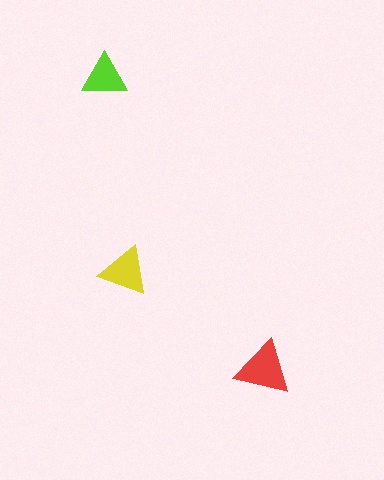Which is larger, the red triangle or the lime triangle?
The red one.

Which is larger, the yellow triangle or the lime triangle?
The yellow one.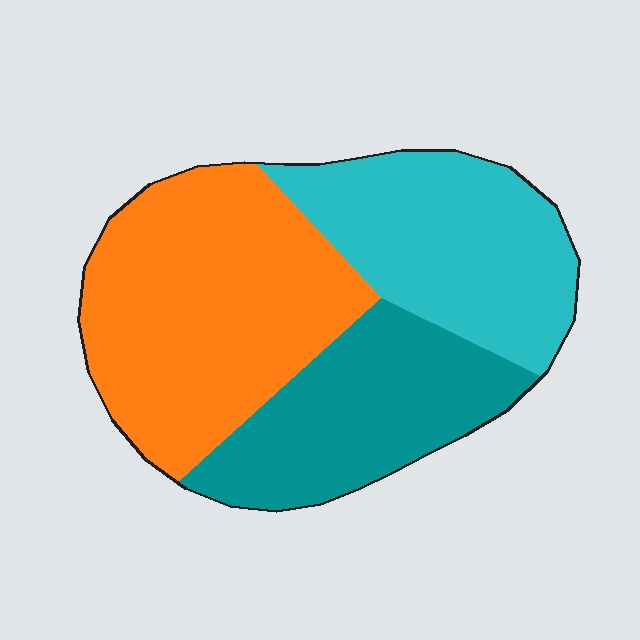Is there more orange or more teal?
Orange.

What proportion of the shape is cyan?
Cyan takes up about one third (1/3) of the shape.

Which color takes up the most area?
Orange, at roughly 45%.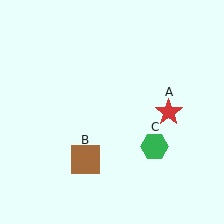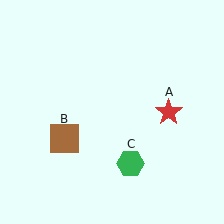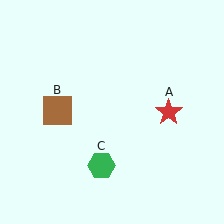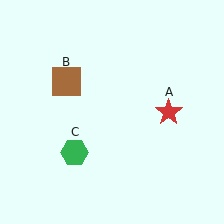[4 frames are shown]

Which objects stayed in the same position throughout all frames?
Red star (object A) remained stationary.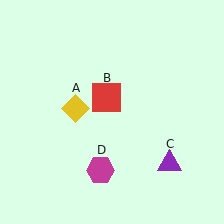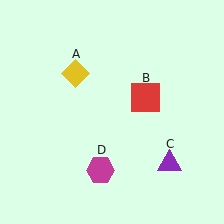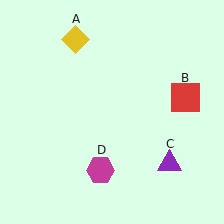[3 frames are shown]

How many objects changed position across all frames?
2 objects changed position: yellow diamond (object A), red square (object B).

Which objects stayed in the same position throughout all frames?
Purple triangle (object C) and magenta hexagon (object D) remained stationary.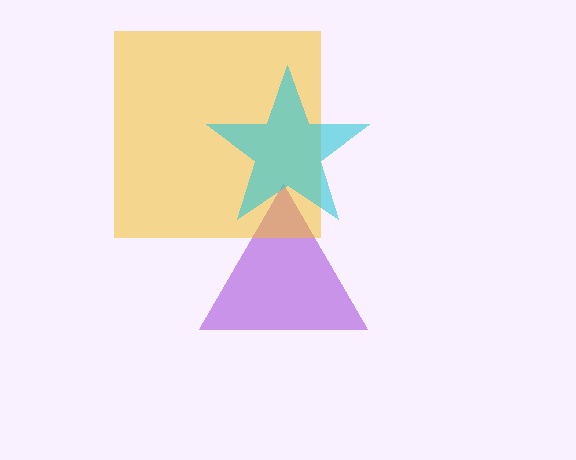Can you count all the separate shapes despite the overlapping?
Yes, there are 3 separate shapes.